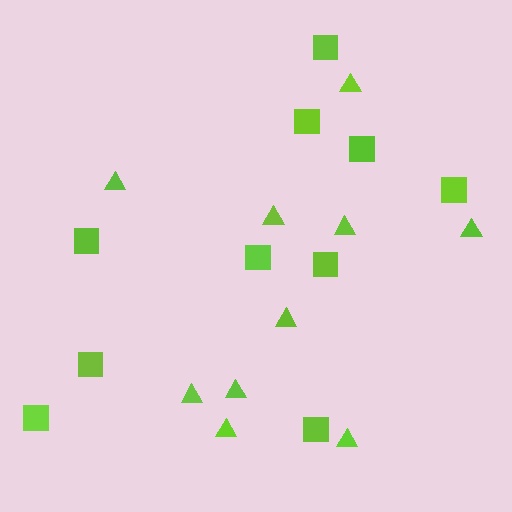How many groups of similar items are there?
There are 2 groups: one group of triangles (10) and one group of squares (10).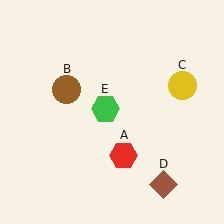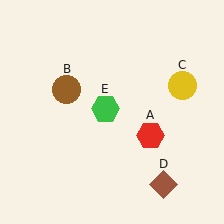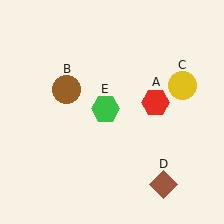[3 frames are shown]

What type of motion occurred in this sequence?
The red hexagon (object A) rotated counterclockwise around the center of the scene.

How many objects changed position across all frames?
1 object changed position: red hexagon (object A).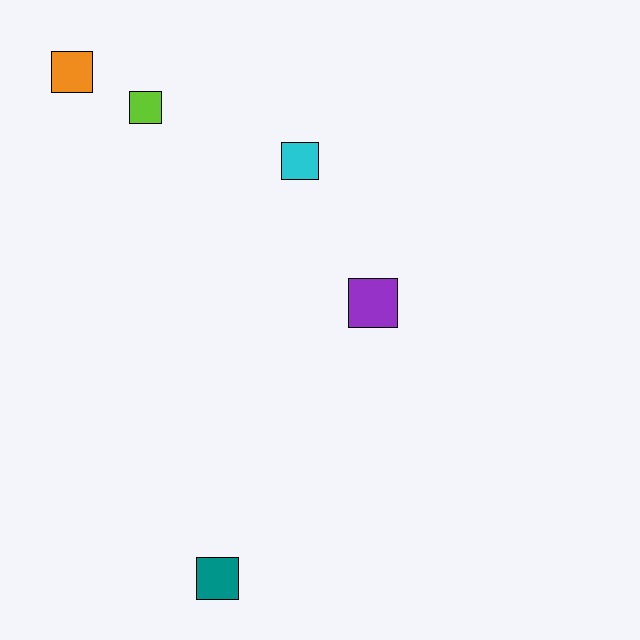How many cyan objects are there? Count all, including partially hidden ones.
There is 1 cyan object.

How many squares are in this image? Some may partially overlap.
There are 5 squares.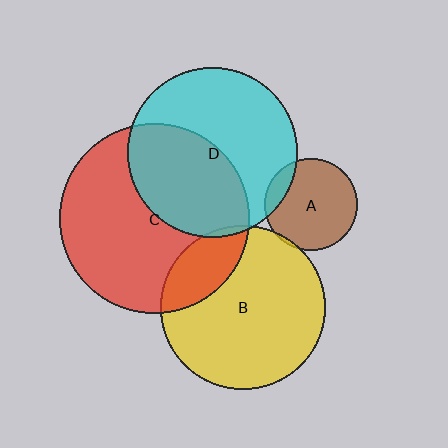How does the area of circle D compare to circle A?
Approximately 3.4 times.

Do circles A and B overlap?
Yes.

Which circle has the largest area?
Circle C (red).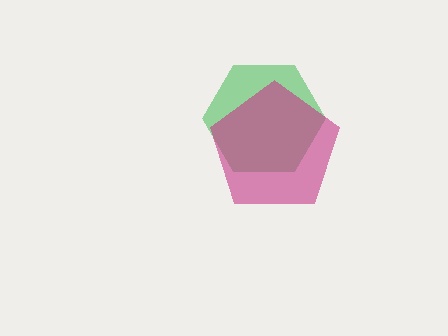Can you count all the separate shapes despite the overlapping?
Yes, there are 2 separate shapes.